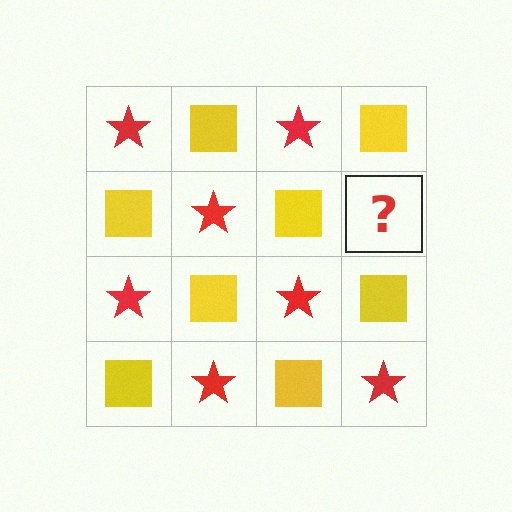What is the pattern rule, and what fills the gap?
The rule is that it alternates red star and yellow square in a checkerboard pattern. The gap should be filled with a red star.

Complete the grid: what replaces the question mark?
The question mark should be replaced with a red star.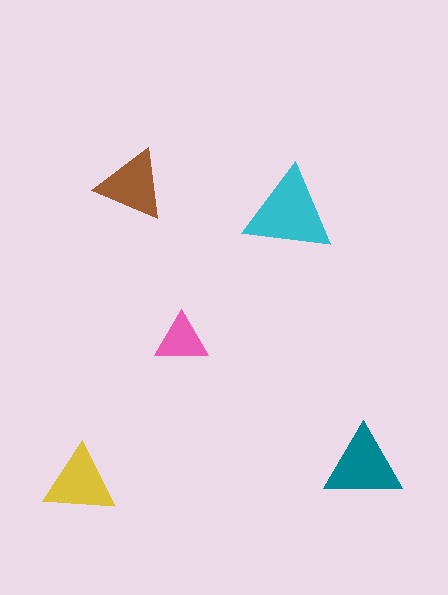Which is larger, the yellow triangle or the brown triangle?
The yellow one.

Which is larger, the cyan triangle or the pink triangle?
The cyan one.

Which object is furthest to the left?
The yellow triangle is leftmost.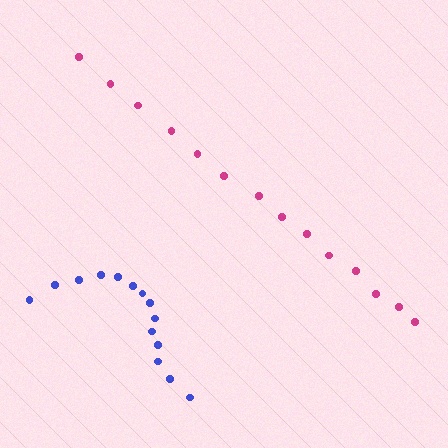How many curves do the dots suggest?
There are 2 distinct paths.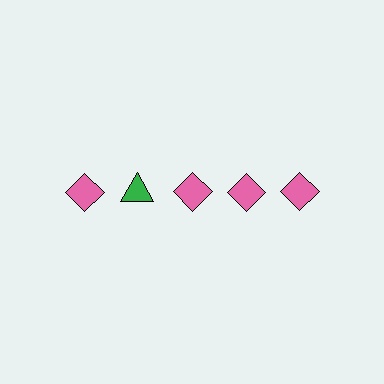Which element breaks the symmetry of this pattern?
The green triangle in the top row, second from left column breaks the symmetry. All other shapes are pink diamonds.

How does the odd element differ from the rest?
It differs in both color (green instead of pink) and shape (triangle instead of diamond).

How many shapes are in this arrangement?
There are 5 shapes arranged in a grid pattern.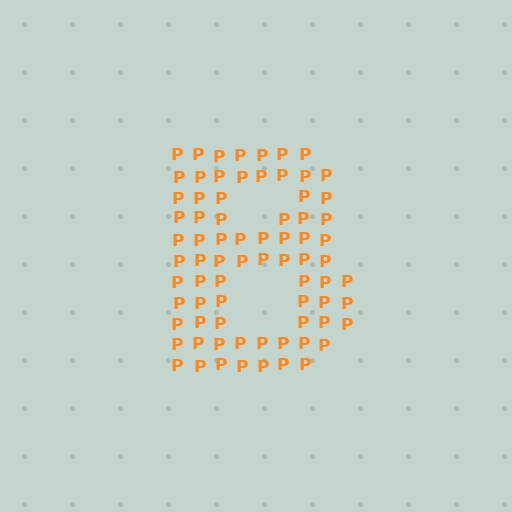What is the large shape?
The large shape is the letter B.